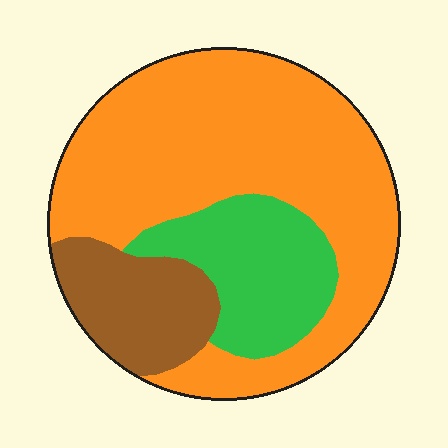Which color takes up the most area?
Orange, at roughly 65%.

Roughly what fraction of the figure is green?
Green takes up less than a quarter of the figure.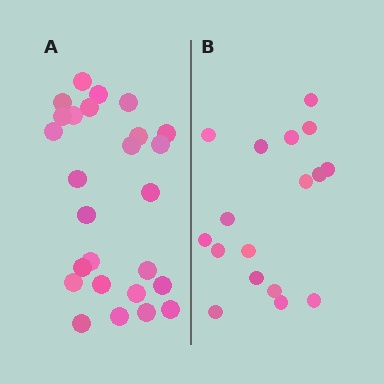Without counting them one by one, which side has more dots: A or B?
Region A (the left region) has more dots.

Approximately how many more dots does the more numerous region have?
Region A has roughly 8 or so more dots than region B.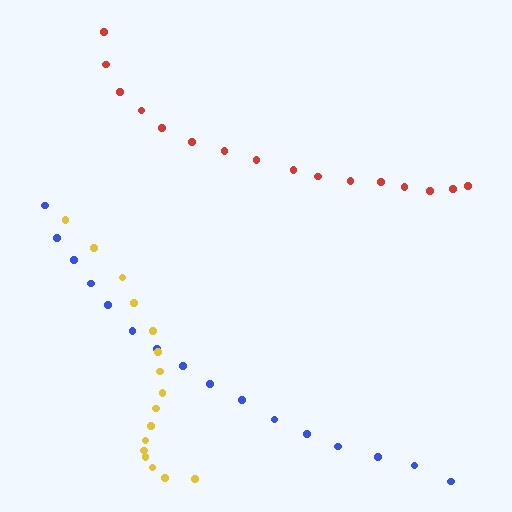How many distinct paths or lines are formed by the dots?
There are 3 distinct paths.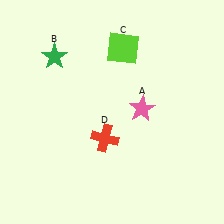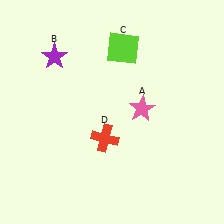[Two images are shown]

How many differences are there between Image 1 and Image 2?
There is 1 difference between the two images.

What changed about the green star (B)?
In Image 1, B is green. In Image 2, it changed to purple.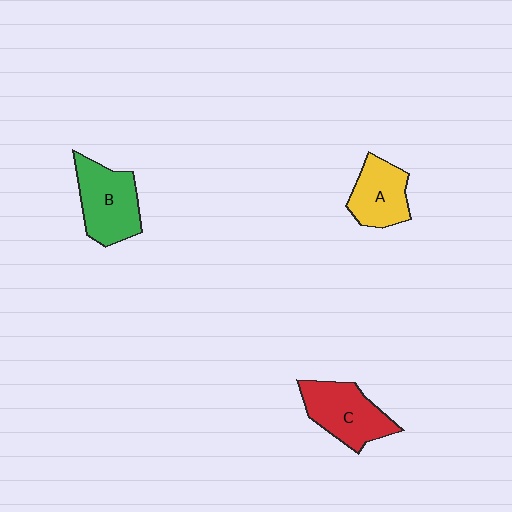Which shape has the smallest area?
Shape A (yellow).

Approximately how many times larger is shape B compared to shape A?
Approximately 1.3 times.